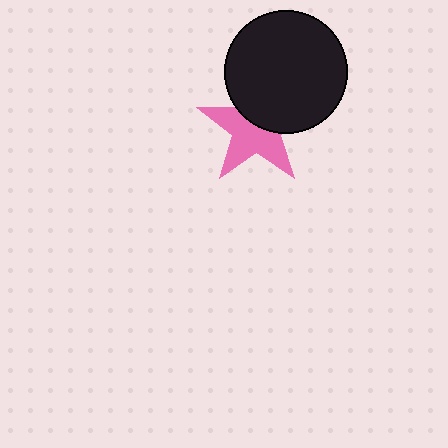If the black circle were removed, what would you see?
You would see the complete pink star.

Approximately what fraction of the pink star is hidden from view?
Roughly 42% of the pink star is hidden behind the black circle.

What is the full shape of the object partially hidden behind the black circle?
The partially hidden object is a pink star.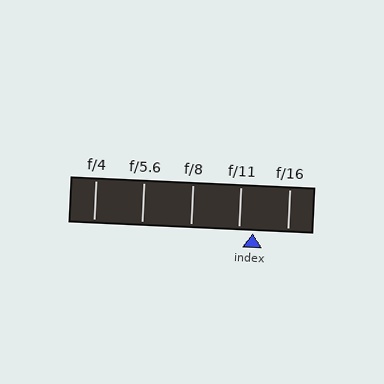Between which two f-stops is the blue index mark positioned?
The index mark is between f/11 and f/16.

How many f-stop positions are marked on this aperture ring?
There are 5 f-stop positions marked.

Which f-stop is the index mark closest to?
The index mark is closest to f/11.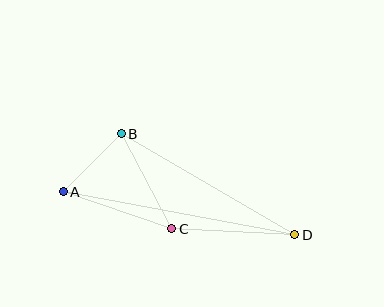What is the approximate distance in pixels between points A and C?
The distance between A and C is approximately 115 pixels.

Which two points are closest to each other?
Points A and B are closest to each other.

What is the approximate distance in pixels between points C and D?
The distance between C and D is approximately 123 pixels.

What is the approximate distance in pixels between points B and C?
The distance between B and C is approximately 108 pixels.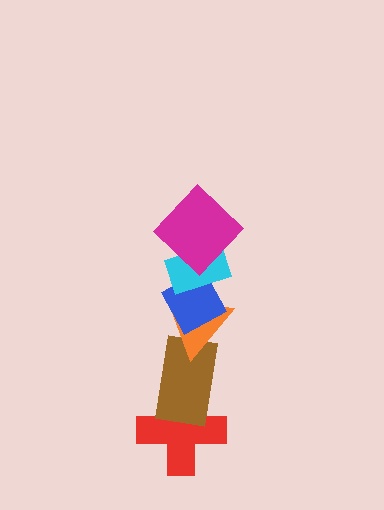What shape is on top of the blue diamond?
The cyan rectangle is on top of the blue diamond.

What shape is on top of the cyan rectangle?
The magenta diamond is on top of the cyan rectangle.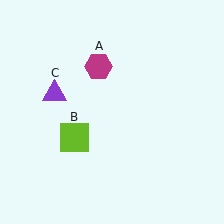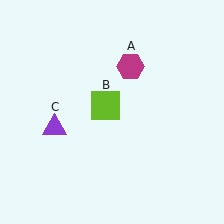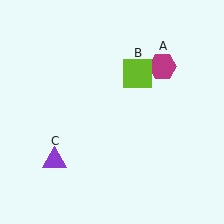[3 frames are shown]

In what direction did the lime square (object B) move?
The lime square (object B) moved up and to the right.